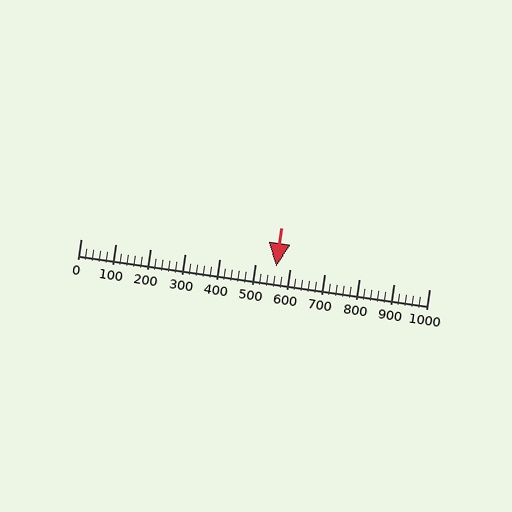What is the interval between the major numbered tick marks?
The major tick marks are spaced 100 units apart.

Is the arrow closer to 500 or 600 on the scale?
The arrow is closer to 600.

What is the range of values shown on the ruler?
The ruler shows values from 0 to 1000.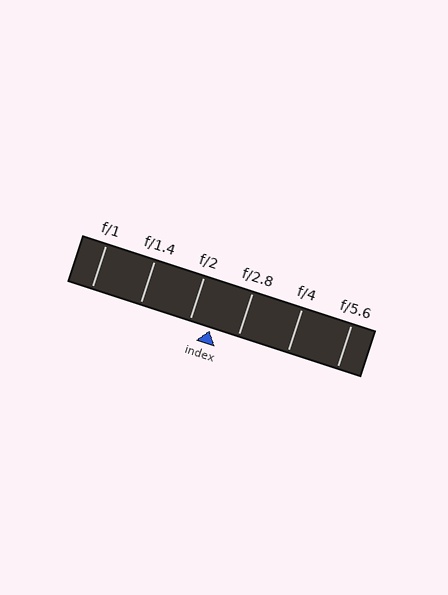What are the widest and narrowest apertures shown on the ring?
The widest aperture shown is f/1 and the narrowest is f/5.6.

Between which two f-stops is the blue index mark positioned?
The index mark is between f/2 and f/2.8.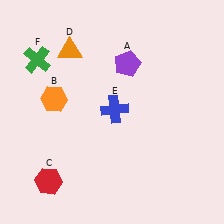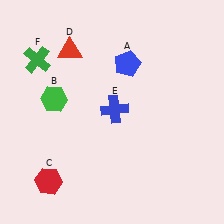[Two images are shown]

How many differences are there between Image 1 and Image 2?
There are 3 differences between the two images.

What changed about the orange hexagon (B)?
In Image 1, B is orange. In Image 2, it changed to green.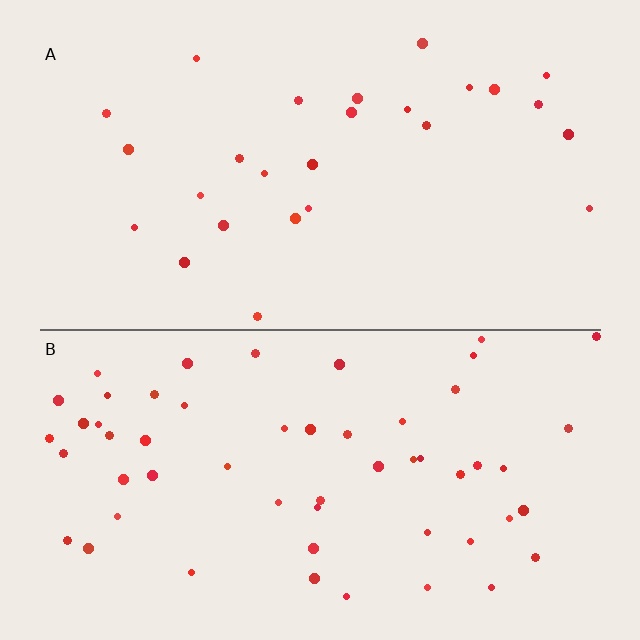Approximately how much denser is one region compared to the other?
Approximately 2.1× — region B over region A.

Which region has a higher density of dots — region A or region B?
B (the bottom).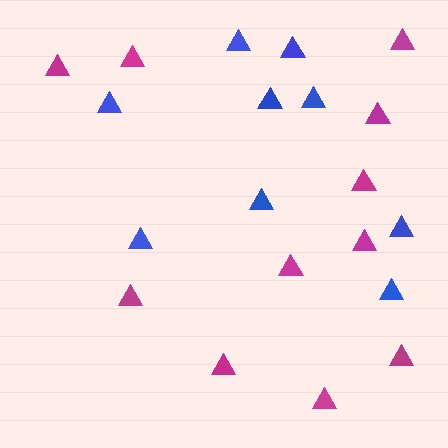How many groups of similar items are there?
There are 2 groups: one group of blue triangles (9) and one group of magenta triangles (11).